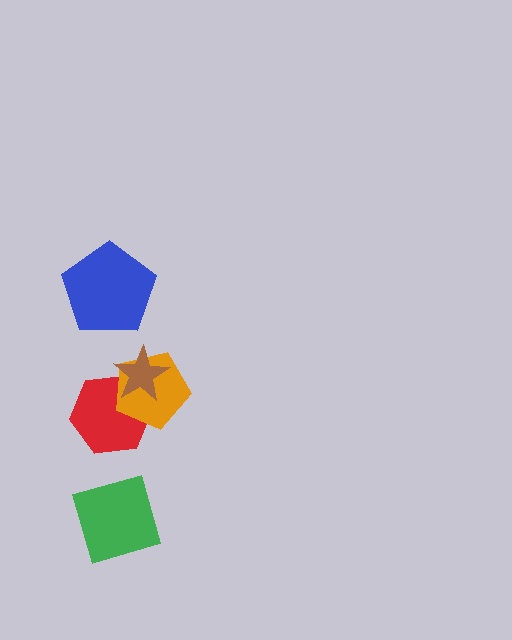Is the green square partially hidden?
No, no other shape covers it.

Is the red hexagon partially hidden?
Yes, it is partially covered by another shape.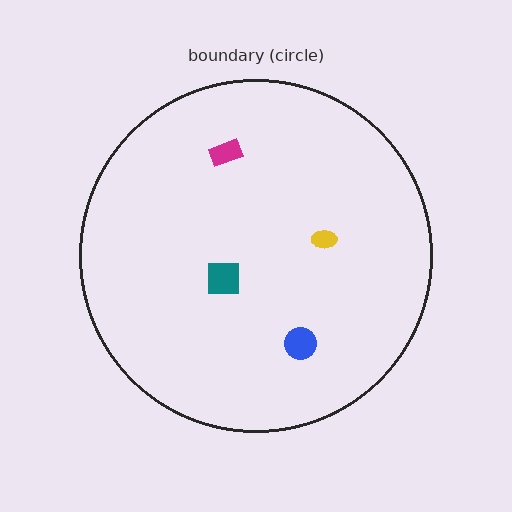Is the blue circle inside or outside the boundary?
Inside.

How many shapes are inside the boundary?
4 inside, 0 outside.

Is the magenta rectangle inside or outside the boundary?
Inside.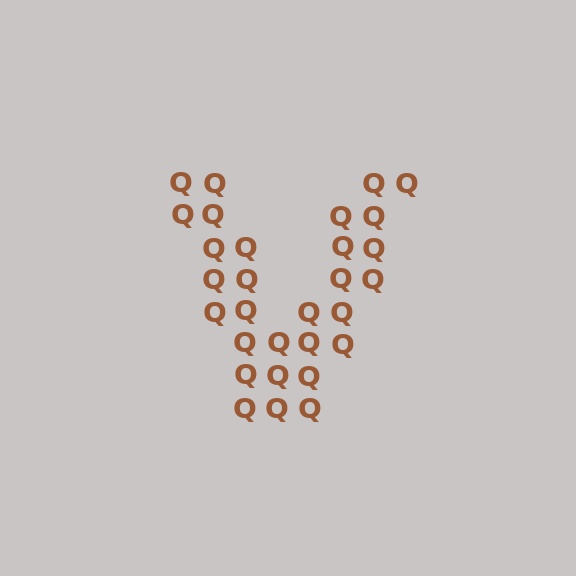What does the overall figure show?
The overall figure shows the letter V.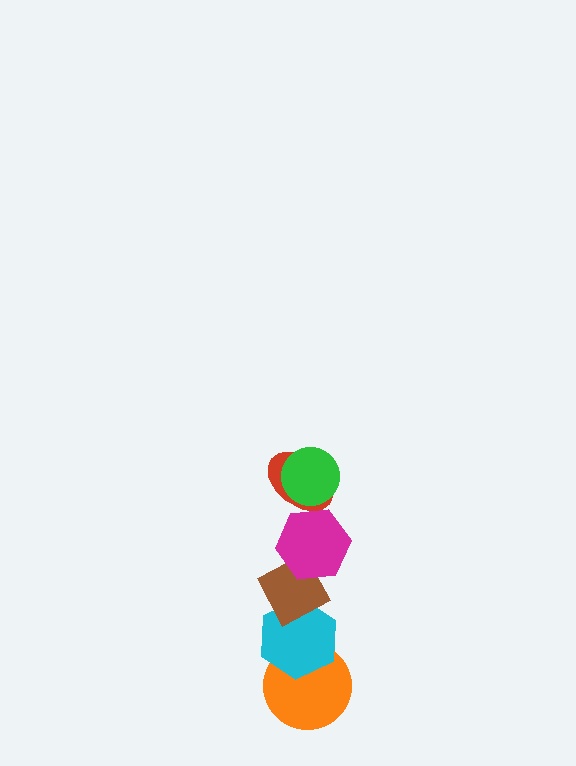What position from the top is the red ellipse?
The red ellipse is 2nd from the top.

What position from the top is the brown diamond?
The brown diamond is 4th from the top.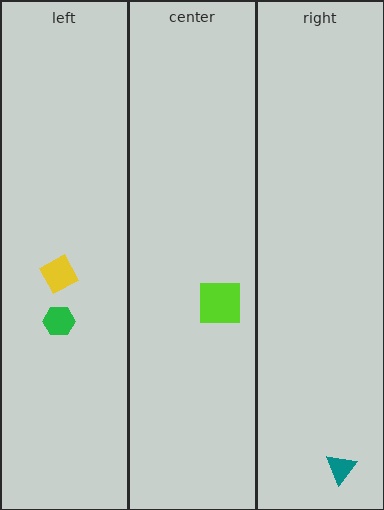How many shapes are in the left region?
2.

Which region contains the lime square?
The center region.